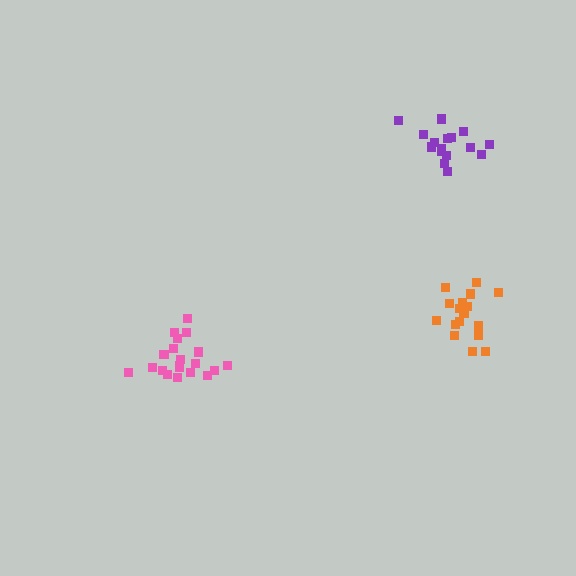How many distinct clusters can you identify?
There are 3 distinct clusters.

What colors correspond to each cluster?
The clusters are colored: pink, purple, orange.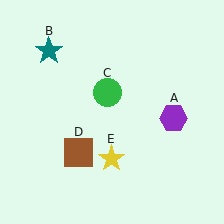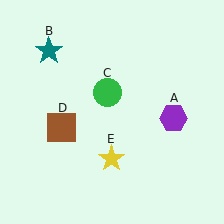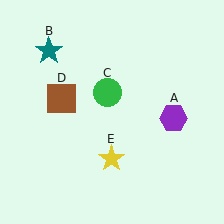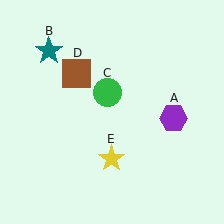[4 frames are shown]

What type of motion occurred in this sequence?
The brown square (object D) rotated clockwise around the center of the scene.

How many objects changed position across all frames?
1 object changed position: brown square (object D).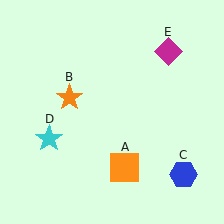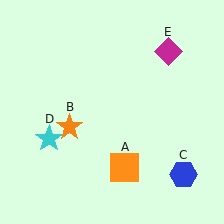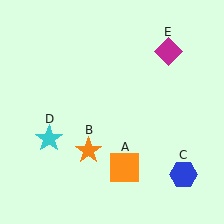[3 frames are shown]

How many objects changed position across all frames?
1 object changed position: orange star (object B).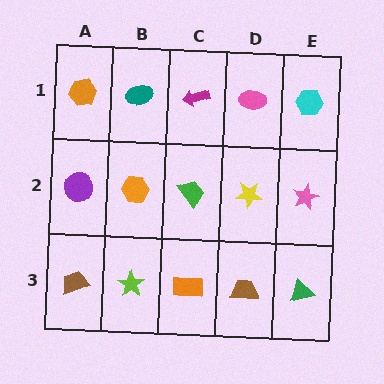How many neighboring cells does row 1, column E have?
2.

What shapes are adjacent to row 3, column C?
A green trapezoid (row 2, column C), a lime star (row 3, column B), a brown trapezoid (row 3, column D).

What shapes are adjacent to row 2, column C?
A magenta arrow (row 1, column C), an orange rectangle (row 3, column C), an orange hexagon (row 2, column B), a yellow star (row 2, column D).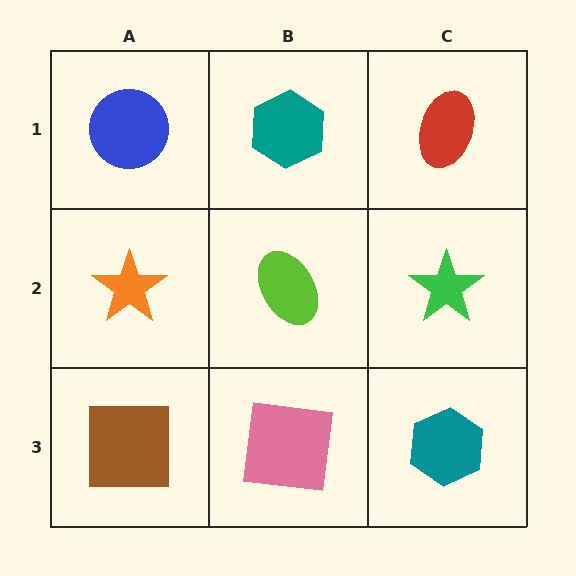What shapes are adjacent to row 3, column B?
A lime ellipse (row 2, column B), a brown square (row 3, column A), a teal hexagon (row 3, column C).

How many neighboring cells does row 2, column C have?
3.